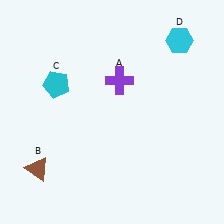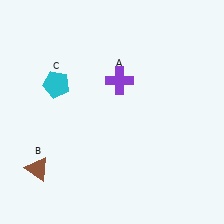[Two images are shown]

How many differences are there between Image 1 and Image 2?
There is 1 difference between the two images.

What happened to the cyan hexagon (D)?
The cyan hexagon (D) was removed in Image 2. It was in the top-right area of Image 1.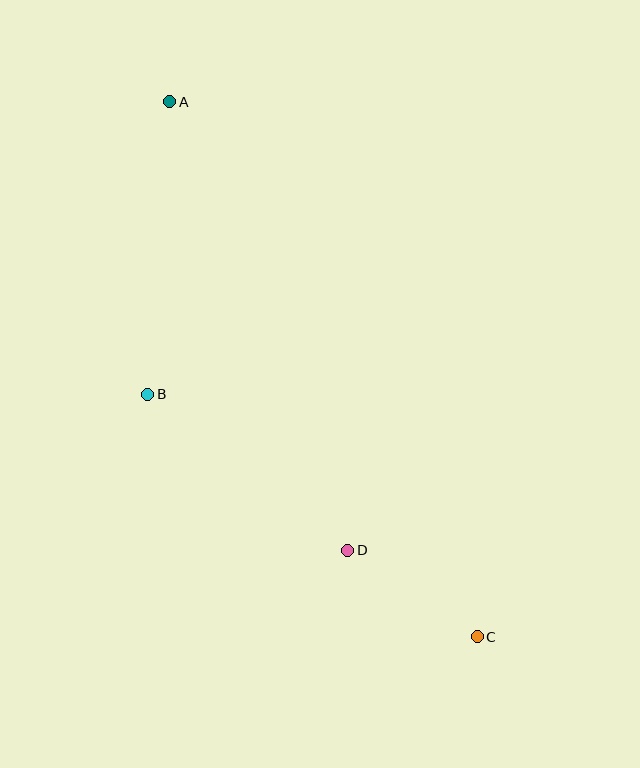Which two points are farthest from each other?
Points A and C are farthest from each other.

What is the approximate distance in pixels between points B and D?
The distance between B and D is approximately 254 pixels.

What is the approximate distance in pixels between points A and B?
The distance between A and B is approximately 293 pixels.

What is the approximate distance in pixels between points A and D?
The distance between A and D is approximately 482 pixels.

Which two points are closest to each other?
Points C and D are closest to each other.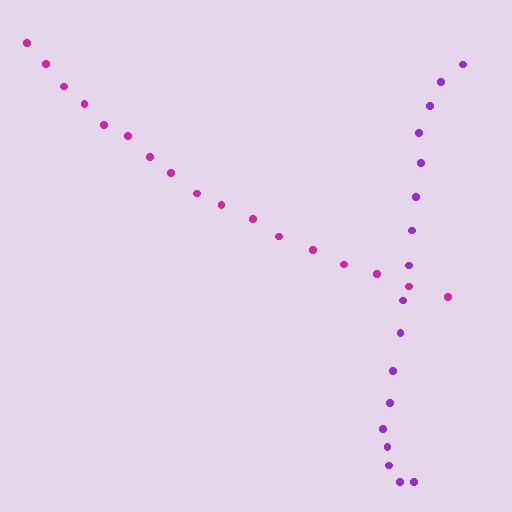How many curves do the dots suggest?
There are 2 distinct paths.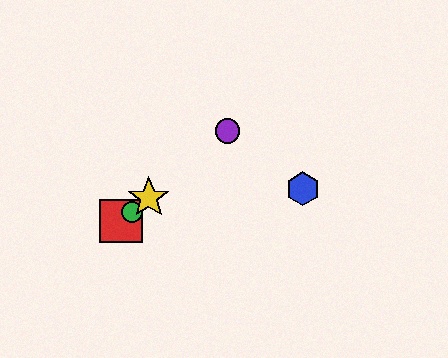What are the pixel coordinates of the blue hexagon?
The blue hexagon is at (303, 189).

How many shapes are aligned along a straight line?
4 shapes (the red square, the green circle, the yellow star, the purple circle) are aligned along a straight line.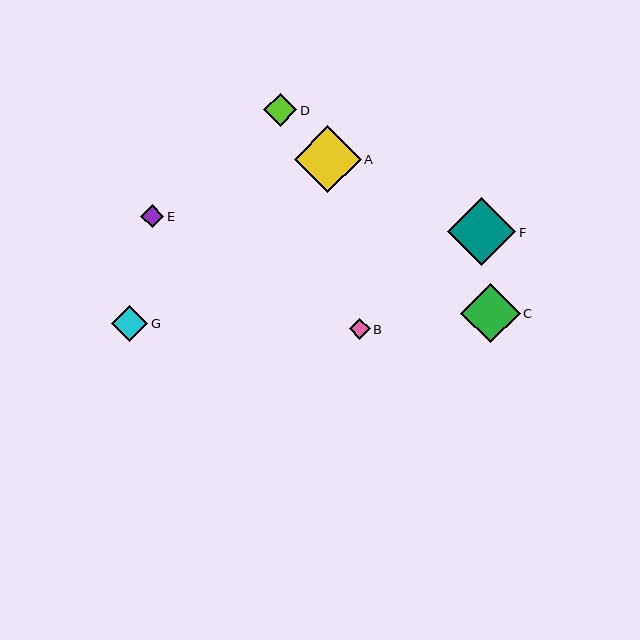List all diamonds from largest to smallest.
From largest to smallest: F, A, C, G, D, E, B.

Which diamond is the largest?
Diamond F is the largest with a size of approximately 68 pixels.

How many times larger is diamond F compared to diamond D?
Diamond F is approximately 2.1 times the size of diamond D.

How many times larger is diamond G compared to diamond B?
Diamond G is approximately 1.7 times the size of diamond B.